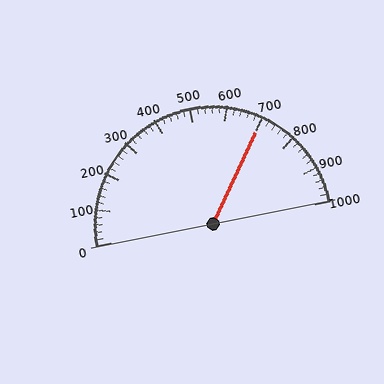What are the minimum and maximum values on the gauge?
The gauge ranges from 0 to 1000.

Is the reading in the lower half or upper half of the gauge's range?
The reading is in the upper half of the range (0 to 1000).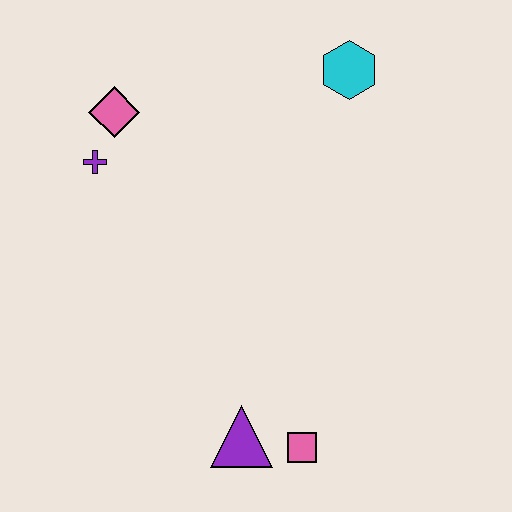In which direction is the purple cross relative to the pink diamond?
The purple cross is below the pink diamond.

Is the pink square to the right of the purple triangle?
Yes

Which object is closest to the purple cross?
The pink diamond is closest to the purple cross.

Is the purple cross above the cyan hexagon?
No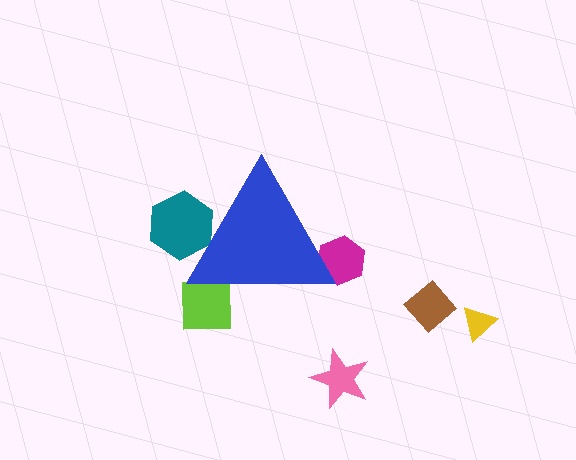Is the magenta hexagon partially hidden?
Yes, the magenta hexagon is partially hidden behind the blue triangle.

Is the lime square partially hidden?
Yes, the lime square is partially hidden behind the blue triangle.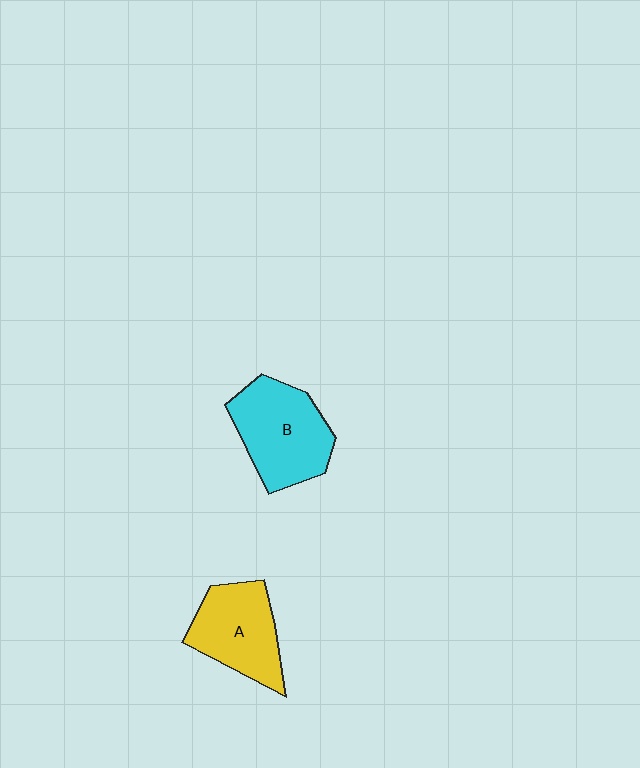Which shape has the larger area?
Shape B (cyan).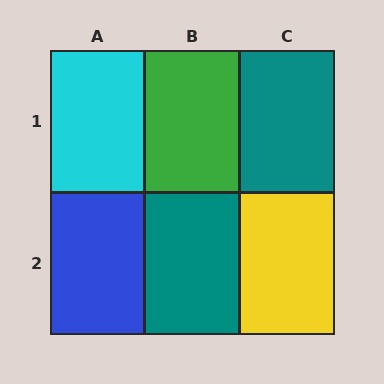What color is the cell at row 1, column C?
Teal.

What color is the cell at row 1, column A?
Cyan.